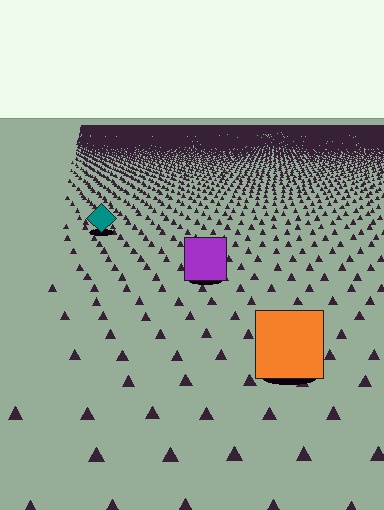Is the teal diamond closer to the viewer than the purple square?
No. The purple square is closer — you can tell from the texture gradient: the ground texture is coarser near it.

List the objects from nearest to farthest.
From nearest to farthest: the orange square, the purple square, the teal diamond.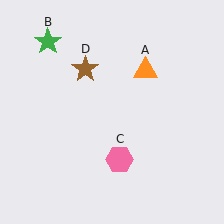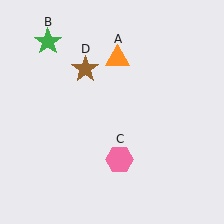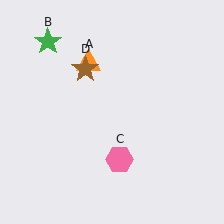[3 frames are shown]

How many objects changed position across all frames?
1 object changed position: orange triangle (object A).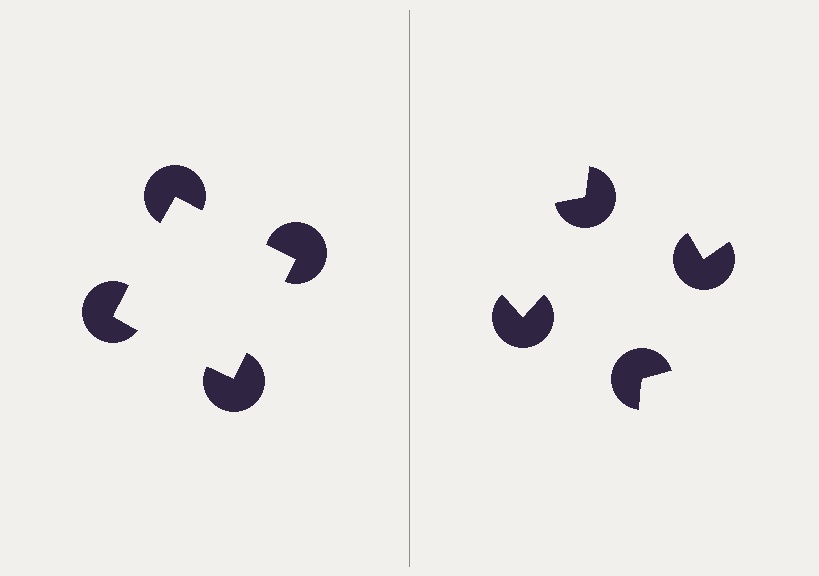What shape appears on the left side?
An illusory square.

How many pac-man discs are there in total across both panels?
8 — 4 on each side.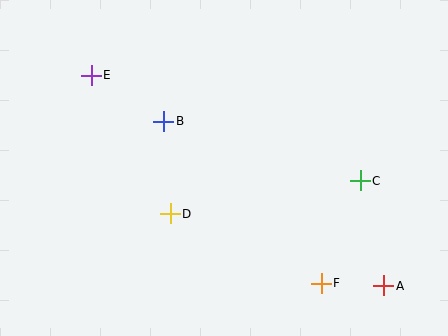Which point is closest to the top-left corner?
Point E is closest to the top-left corner.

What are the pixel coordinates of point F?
Point F is at (321, 283).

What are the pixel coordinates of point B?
Point B is at (164, 121).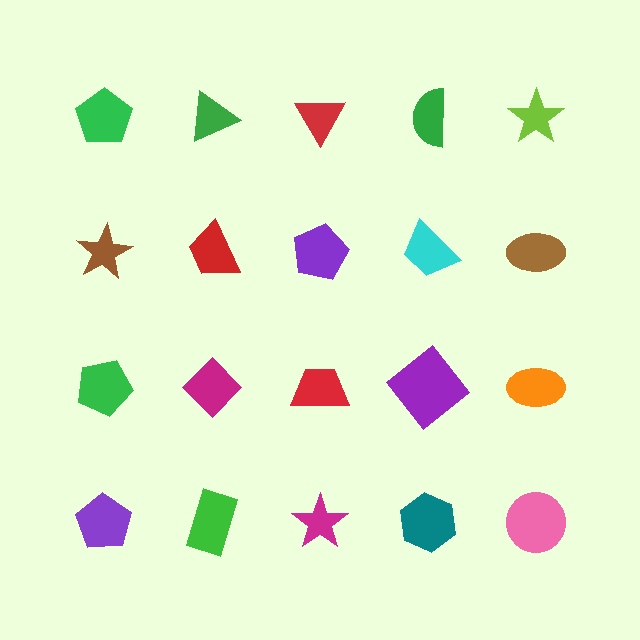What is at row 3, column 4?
A purple diamond.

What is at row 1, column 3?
A red triangle.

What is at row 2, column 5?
A brown ellipse.